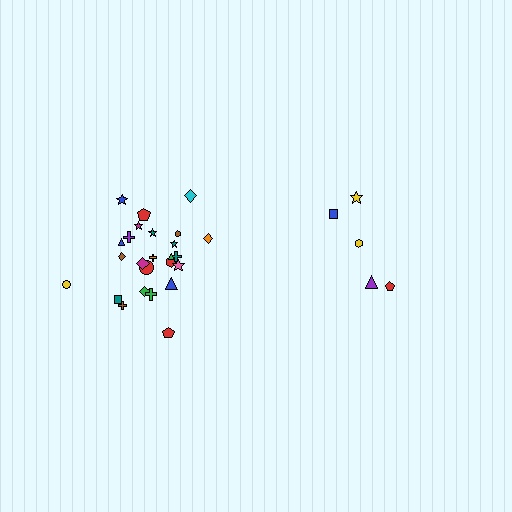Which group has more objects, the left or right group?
The left group.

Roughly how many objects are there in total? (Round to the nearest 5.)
Roughly 30 objects in total.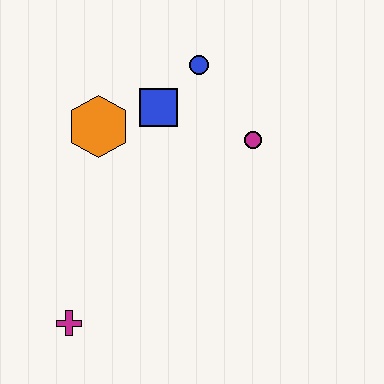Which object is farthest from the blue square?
The magenta cross is farthest from the blue square.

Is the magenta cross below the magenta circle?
Yes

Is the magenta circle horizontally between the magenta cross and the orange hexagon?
No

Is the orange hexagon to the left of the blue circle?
Yes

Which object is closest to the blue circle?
The blue square is closest to the blue circle.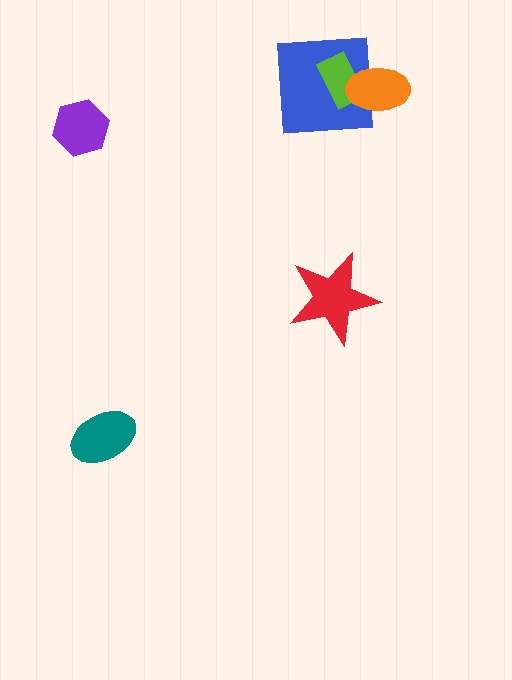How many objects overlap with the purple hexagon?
0 objects overlap with the purple hexagon.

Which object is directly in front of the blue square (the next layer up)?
The lime rectangle is directly in front of the blue square.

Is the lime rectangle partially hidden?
Yes, it is partially covered by another shape.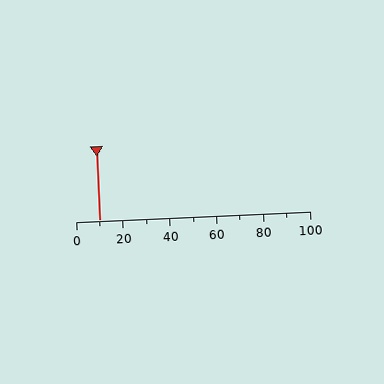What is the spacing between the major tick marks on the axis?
The major ticks are spaced 20 apart.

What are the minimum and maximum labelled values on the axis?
The axis runs from 0 to 100.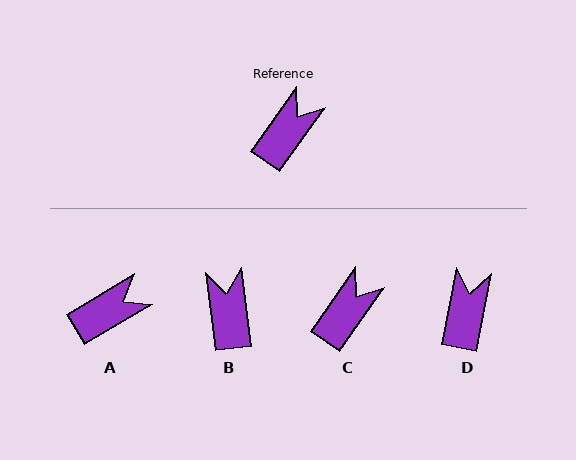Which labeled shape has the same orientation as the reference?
C.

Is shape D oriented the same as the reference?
No, it is off by about 25 degrees.